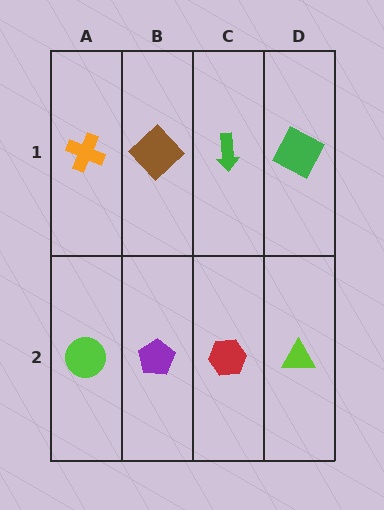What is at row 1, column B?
A brown diamond.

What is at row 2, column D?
A lime triangle.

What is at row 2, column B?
A purple pentagon.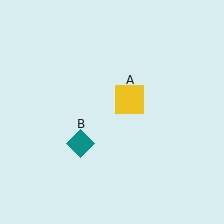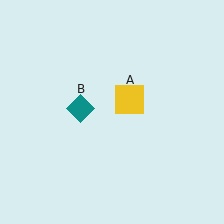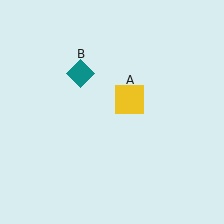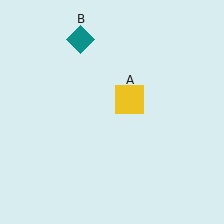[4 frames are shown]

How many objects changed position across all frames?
1 object changed position: teal diamond (object B).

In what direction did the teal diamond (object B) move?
The teal diamond (object B) moved up.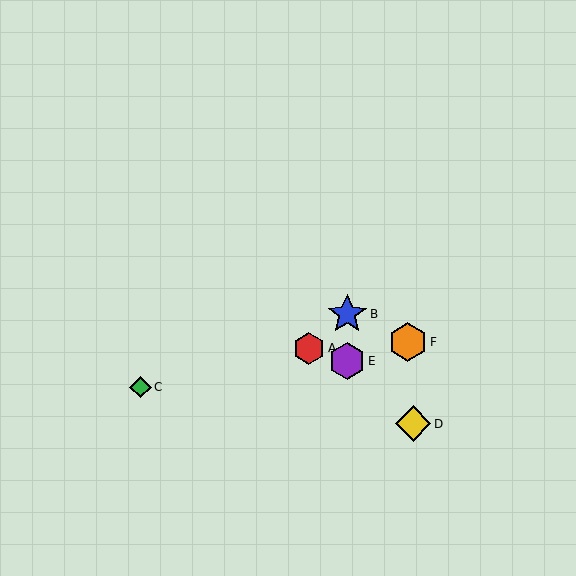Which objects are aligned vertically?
Objects B, E are aligned vertically.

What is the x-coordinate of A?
Object A is at x≈309.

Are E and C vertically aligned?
No, E is at x≈347 and C is at x≈140.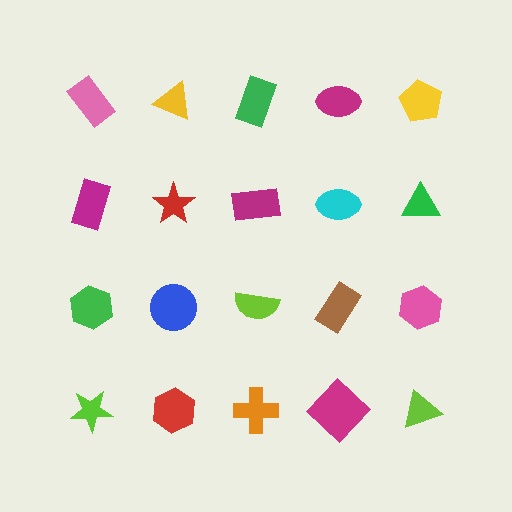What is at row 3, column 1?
A green hexagon.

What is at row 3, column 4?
A brown rectangle.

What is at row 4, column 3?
An orange cross.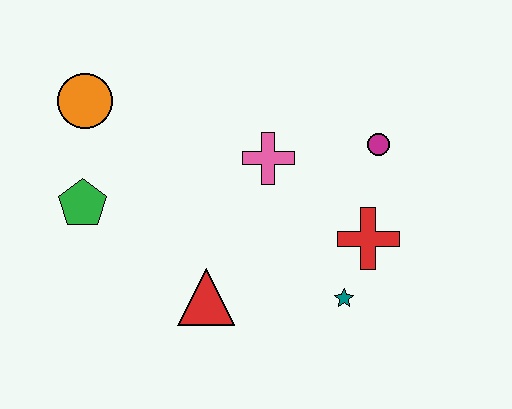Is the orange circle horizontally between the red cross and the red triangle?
No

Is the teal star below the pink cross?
Yes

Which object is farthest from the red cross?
The orange circle is farthest from the red cross.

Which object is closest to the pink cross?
The magenta circle is closest to the pink cross.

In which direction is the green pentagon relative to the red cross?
The green pentagon is to the left of the red cross.